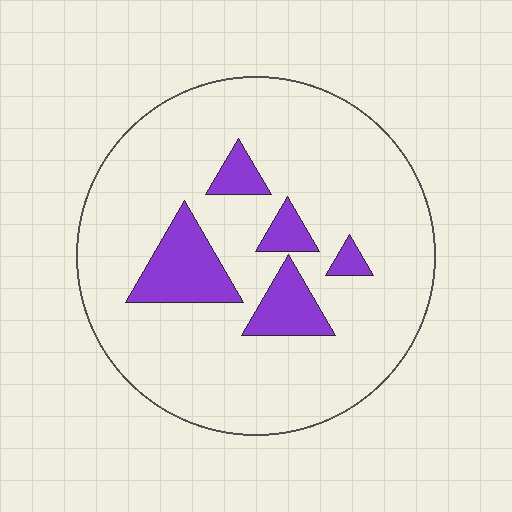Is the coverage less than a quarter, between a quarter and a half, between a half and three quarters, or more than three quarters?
Less than a quarter.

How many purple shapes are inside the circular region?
5.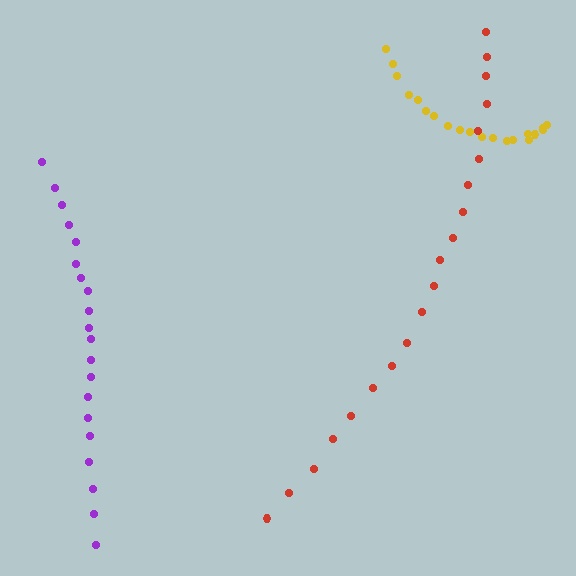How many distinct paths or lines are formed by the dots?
There are 3 distinct paths.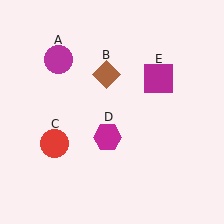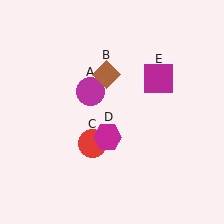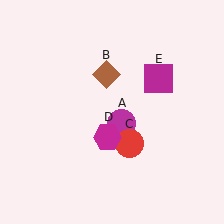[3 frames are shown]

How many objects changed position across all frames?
2 objects changed position: magenta circle (object A), red circle (object C).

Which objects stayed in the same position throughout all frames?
Brown diamond (object B) and magenta hexagon (object D) and magenta square (object E) remained stationary.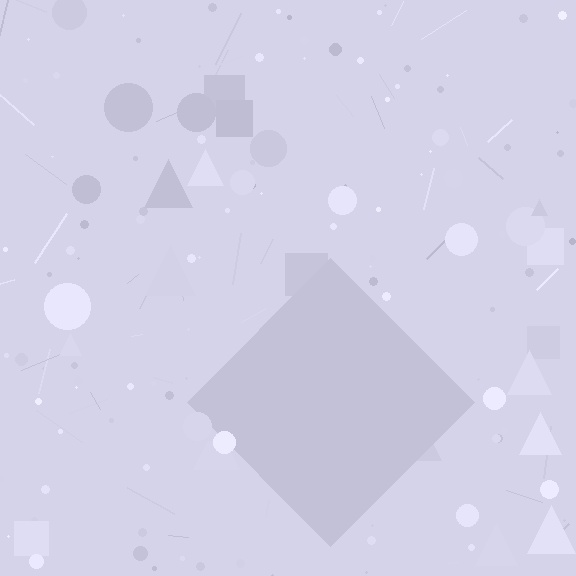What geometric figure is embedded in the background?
A diamond is embedded in the background.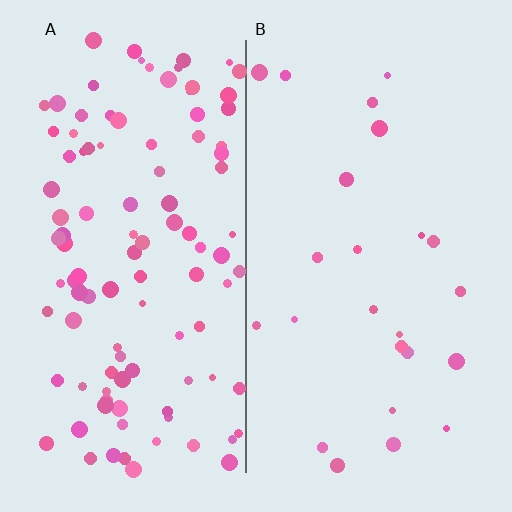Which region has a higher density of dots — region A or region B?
A (the left).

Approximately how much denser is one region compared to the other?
Approximately 4.4× — region A over region B.